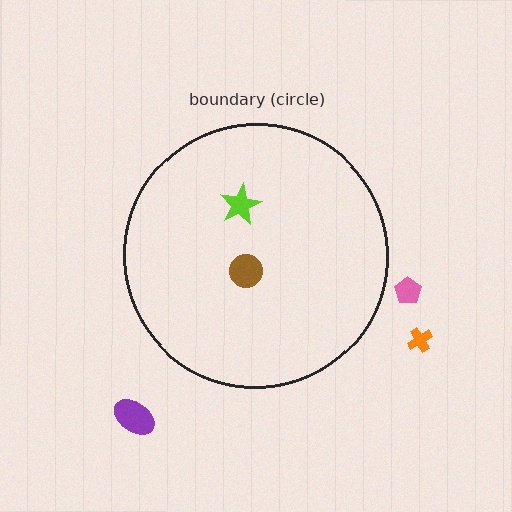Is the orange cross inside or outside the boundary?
Outside.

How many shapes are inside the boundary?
2 inside, 3 outside.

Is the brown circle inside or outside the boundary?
Inside.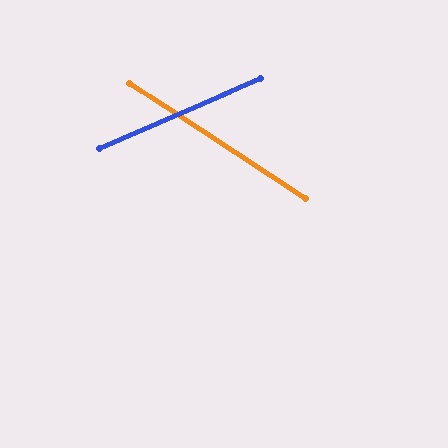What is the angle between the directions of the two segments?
Approximately 57 degrees.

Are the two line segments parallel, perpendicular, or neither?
Neither parallel nor perpendicular — they differ by about 57°.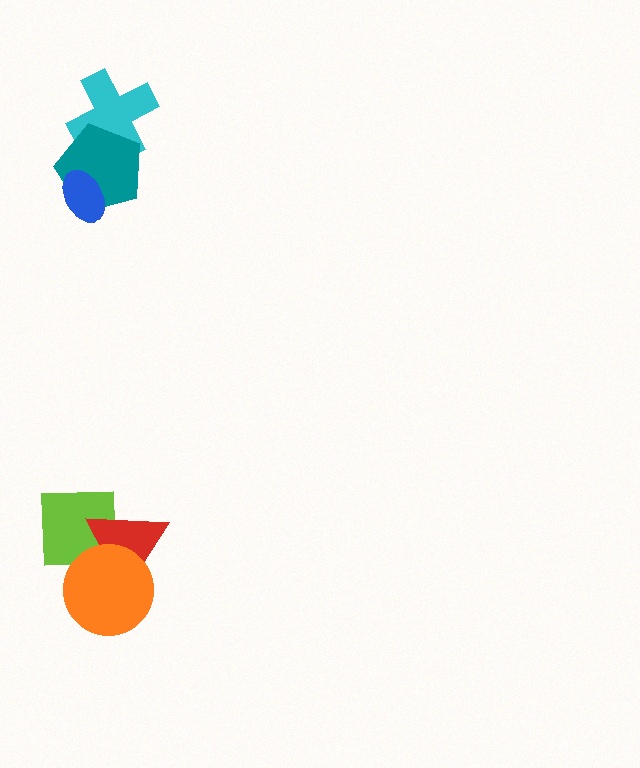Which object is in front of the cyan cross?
The teal pentagon is in front of the cyan cross.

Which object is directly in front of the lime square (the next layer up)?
The red triangle is directly in front of the lime square.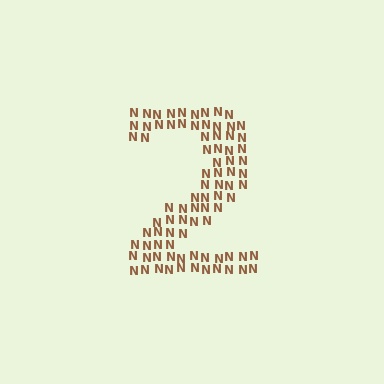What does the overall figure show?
The overall figure shows the digit 2.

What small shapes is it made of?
It is made of small letter N's.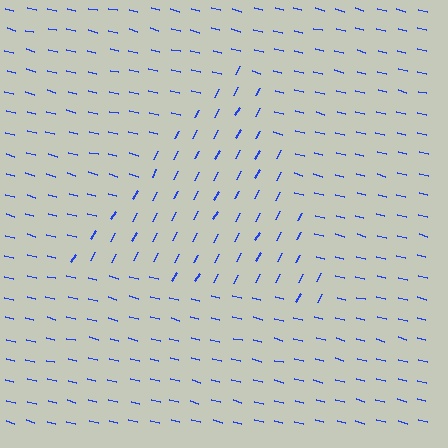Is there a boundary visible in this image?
Yes, there is a texture boundary formed by a change in line orientation.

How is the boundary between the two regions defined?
The boundary is defined purely by a change in line orientation (approximately 75 degrees difference). All lines are the same color and thickness.